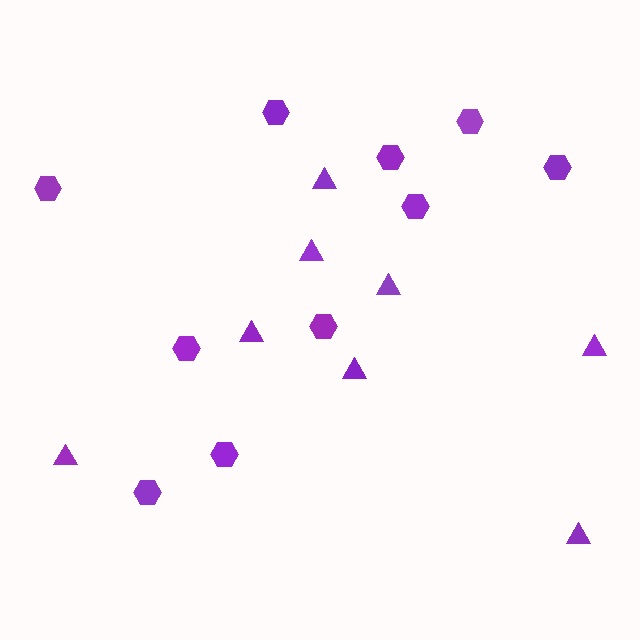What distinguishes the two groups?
There are 2 groups: one group of triangles (8) and one group of hexagons (10).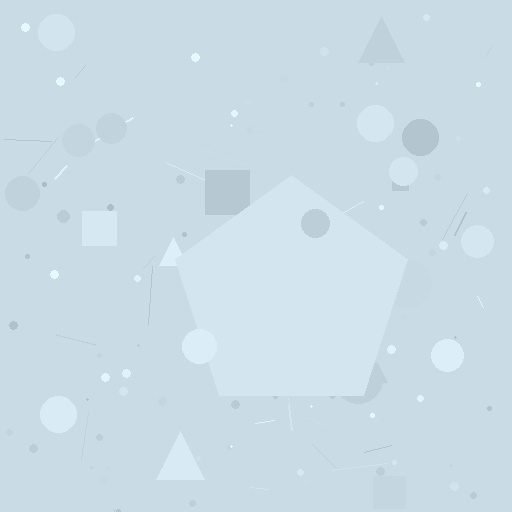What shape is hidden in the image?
A pentagon is hidden in the image.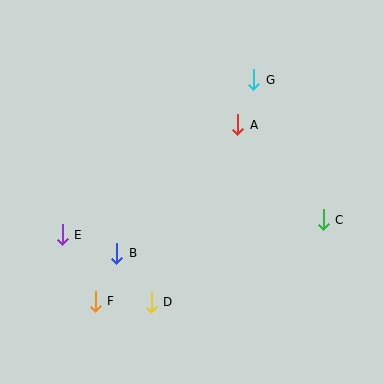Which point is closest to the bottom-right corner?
Point C is closest to the bottom-right corner.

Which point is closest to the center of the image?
Point A at (238, 125) is closest to the center.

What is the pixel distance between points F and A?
The distance between F and A is 227 pixels.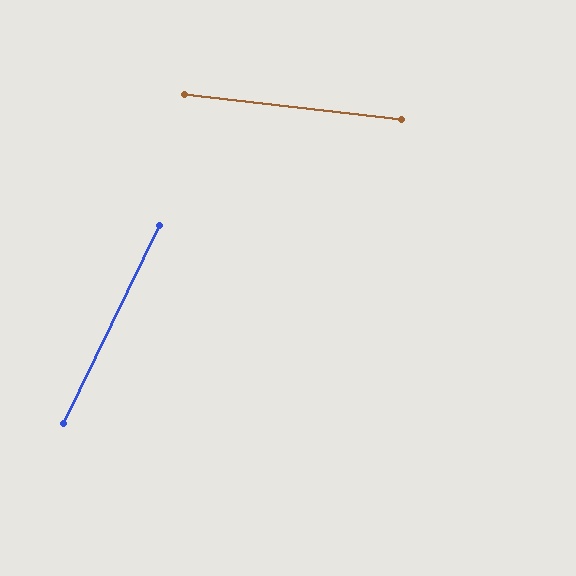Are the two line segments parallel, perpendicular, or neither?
Neither parallel nor perpendicular — they differ by about 71°.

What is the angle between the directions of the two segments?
Approximately 71 degrees.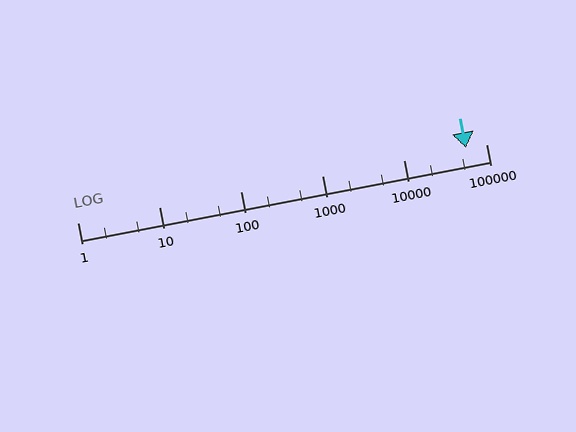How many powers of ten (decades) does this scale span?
The scale spans 5 decades, from 1 to 100000.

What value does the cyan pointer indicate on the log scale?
The pointer indicates approximately 57000.